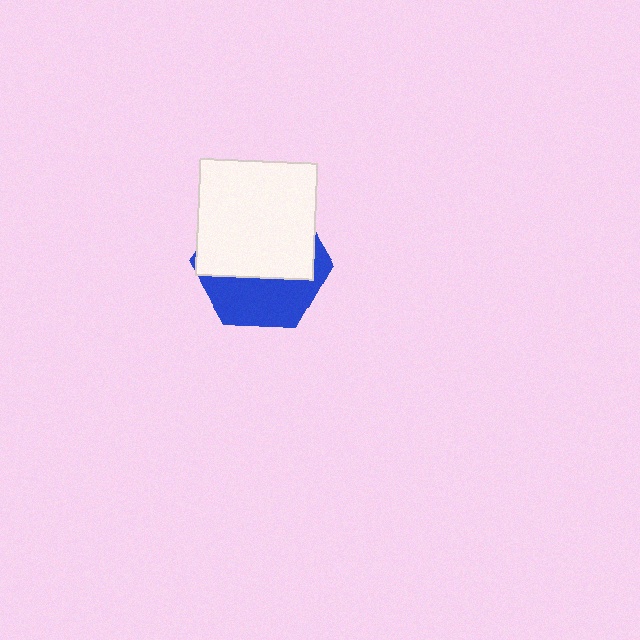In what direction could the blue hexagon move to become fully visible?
The blue hexagon could move down. That would shift it out from behind the white rectangle entirely.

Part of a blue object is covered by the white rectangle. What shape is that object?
It is a hexagon.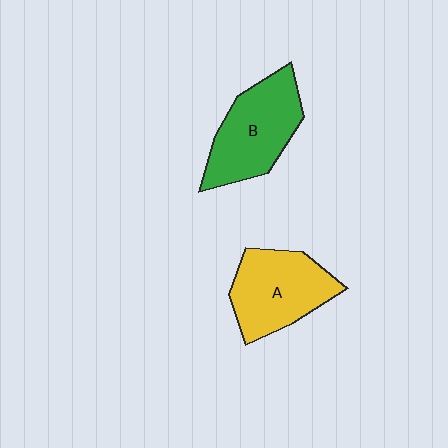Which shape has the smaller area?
Shape A (yellow).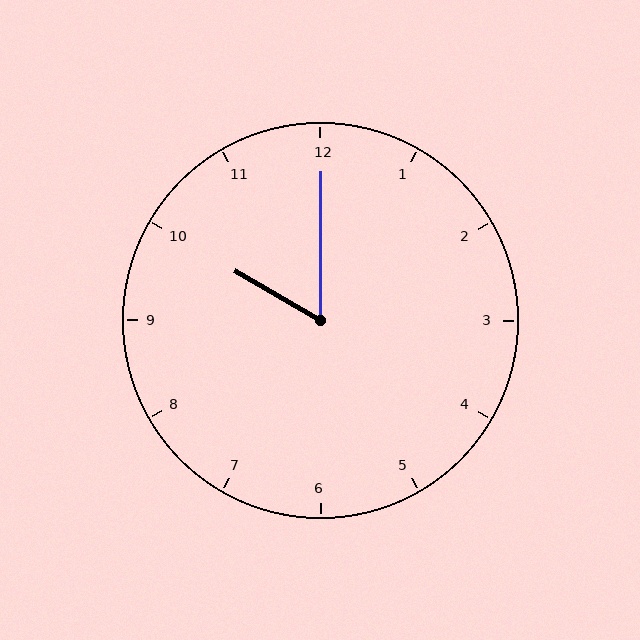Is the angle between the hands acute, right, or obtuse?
It is acute.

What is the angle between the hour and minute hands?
Approximately 60 degrees.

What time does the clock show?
10:00.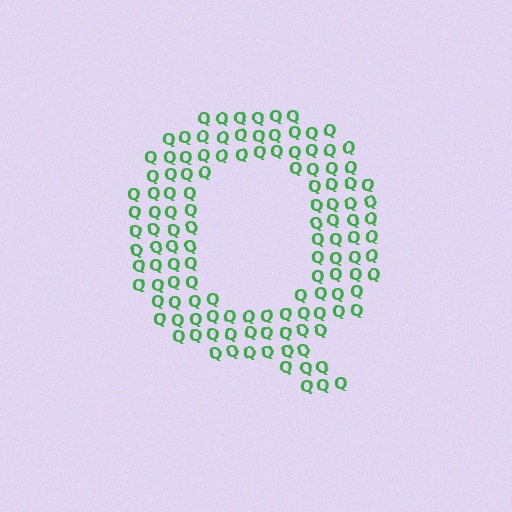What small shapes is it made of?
It is made of small letter Q's.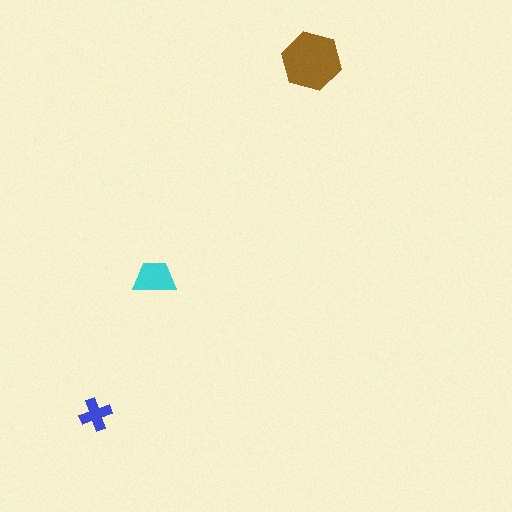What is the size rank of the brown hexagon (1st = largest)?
1st.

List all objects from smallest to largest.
The blue cross, the cyan trapezoid, the brown hexagon.